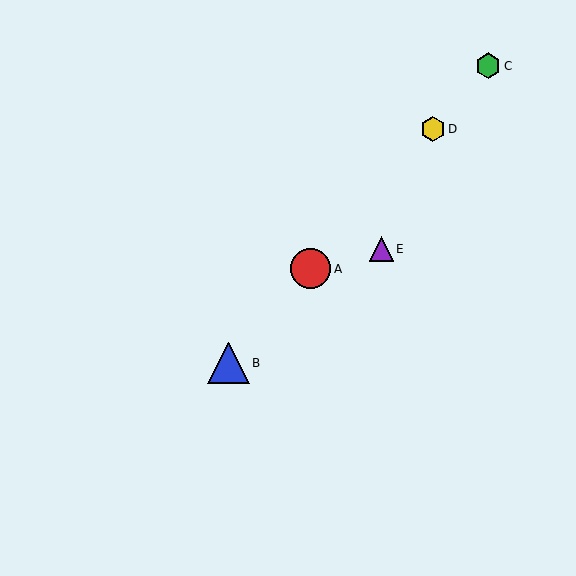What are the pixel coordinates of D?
Object D is at (433, 129).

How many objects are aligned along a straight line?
4 objects (A, B, C, D) are aligned along a straight line.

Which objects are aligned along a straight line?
Objects A, B, C, D are aligned along a straight line.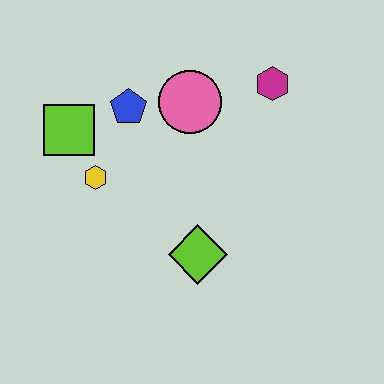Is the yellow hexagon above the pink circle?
No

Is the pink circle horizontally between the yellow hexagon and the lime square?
No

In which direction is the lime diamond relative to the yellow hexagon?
The lime diamond is to the right of the yellow hexagon.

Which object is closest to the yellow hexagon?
The lime square is closest to the yellow hexagon.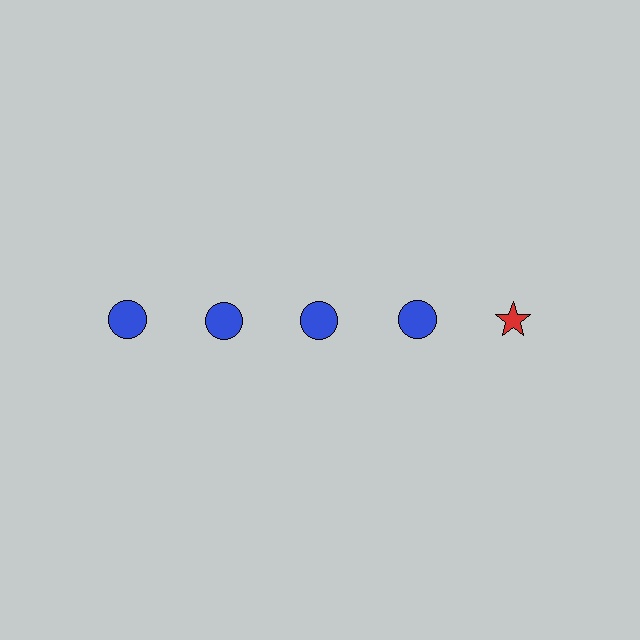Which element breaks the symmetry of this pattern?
The red star in the top row, rightmost column breaks the symmetry. All other shapes are blue circles.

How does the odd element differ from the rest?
It differs in both color (red instead of blue) and shape (star instead of circle).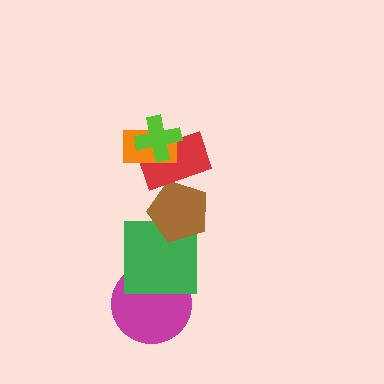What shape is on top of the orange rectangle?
The lime cross is on top of the orange rectangle.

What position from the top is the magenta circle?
The magenta circle is 6th from the top.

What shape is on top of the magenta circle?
The green square is on top of the magenta circle.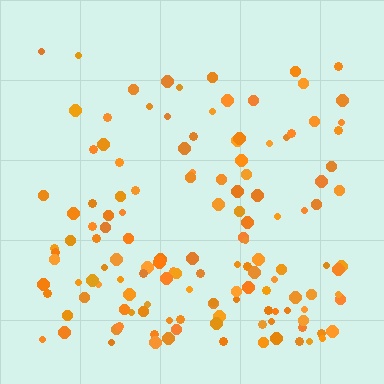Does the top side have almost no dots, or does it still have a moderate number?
Still a moderate number, just noticeably fewer than the bottom.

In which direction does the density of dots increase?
From top to bottom, with the bottom side densest.